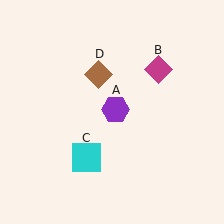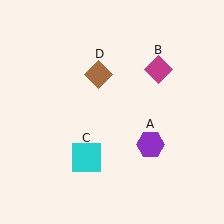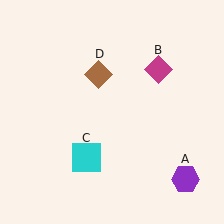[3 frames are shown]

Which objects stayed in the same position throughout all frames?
Magenta diamond (object B) and cyan square (object C) and brown diamond (object D) remained stationary.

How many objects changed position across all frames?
1 object changed position: purple hexagon (object A).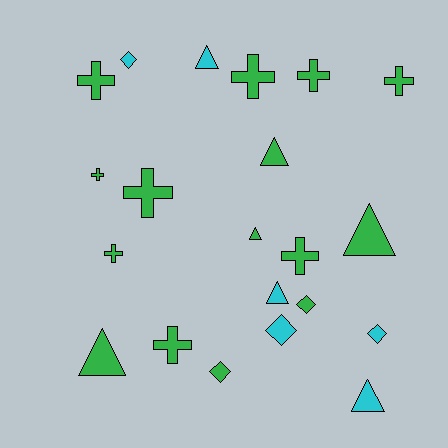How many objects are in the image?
There are 21 objects.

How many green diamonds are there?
There are 2 green diamonds.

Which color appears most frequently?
Green, with 15 objects.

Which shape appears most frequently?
Cross, with 9 objects.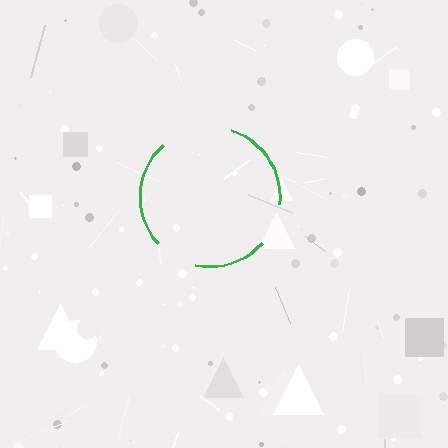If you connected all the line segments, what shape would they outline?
They would outline a circle.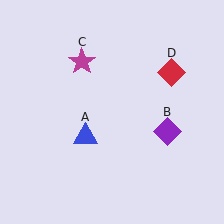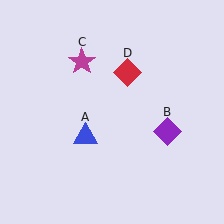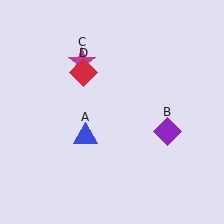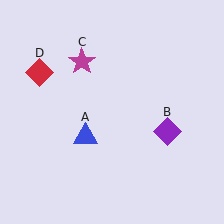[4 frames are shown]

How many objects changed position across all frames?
1 object changed position: red diamond (object D).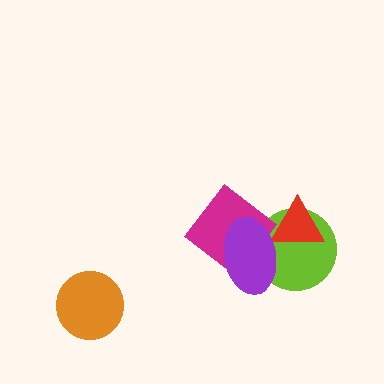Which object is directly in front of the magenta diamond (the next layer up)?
The red triangle is directly in front of the magenta diamond.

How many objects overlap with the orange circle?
0 objects overlap with the orange circle.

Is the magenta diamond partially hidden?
Yes, it is partially covered by another shape.